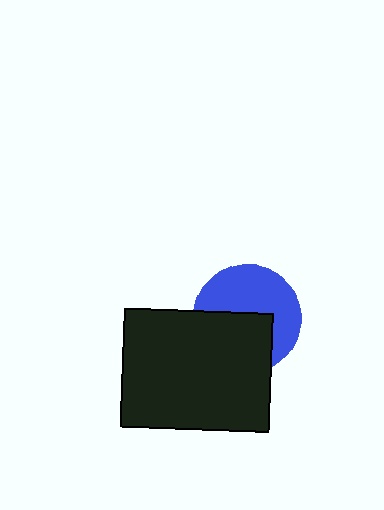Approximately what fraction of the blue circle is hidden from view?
Roughly 46% of the blue circle is hidden behind the black rectangle.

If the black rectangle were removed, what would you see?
You would see the complete blue circle.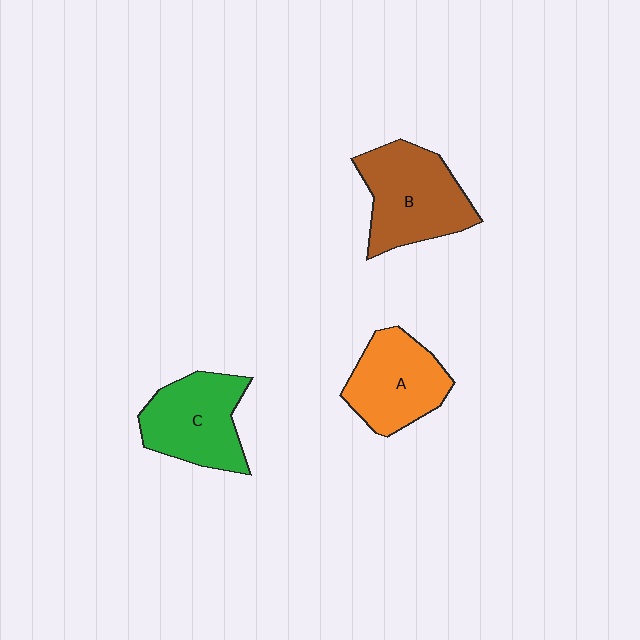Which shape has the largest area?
Shape B (brown).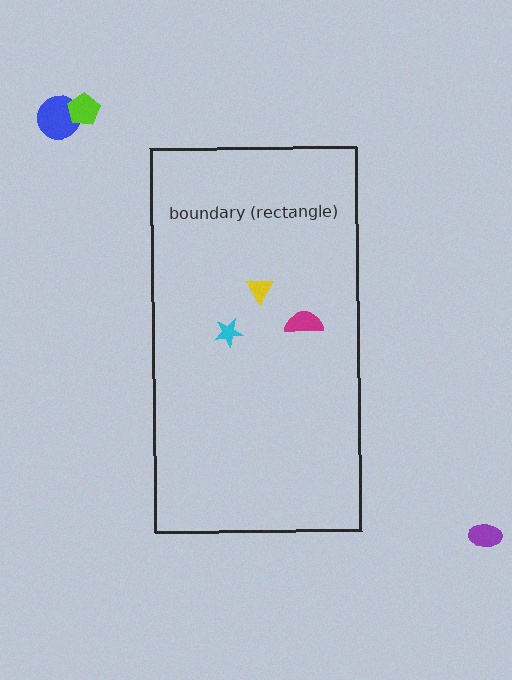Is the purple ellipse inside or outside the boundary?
Outside.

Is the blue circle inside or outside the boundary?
Outside.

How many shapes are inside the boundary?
3 inside, 3 outside.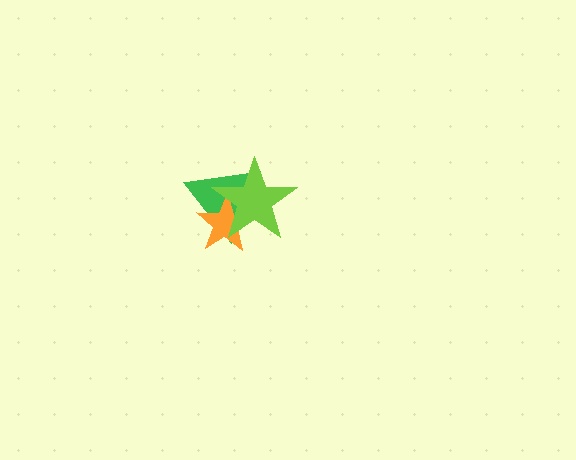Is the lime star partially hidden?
No, no other shape covers it.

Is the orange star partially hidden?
Yes, it is partially covered by another shape.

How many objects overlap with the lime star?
2 objects overlap with the lime star.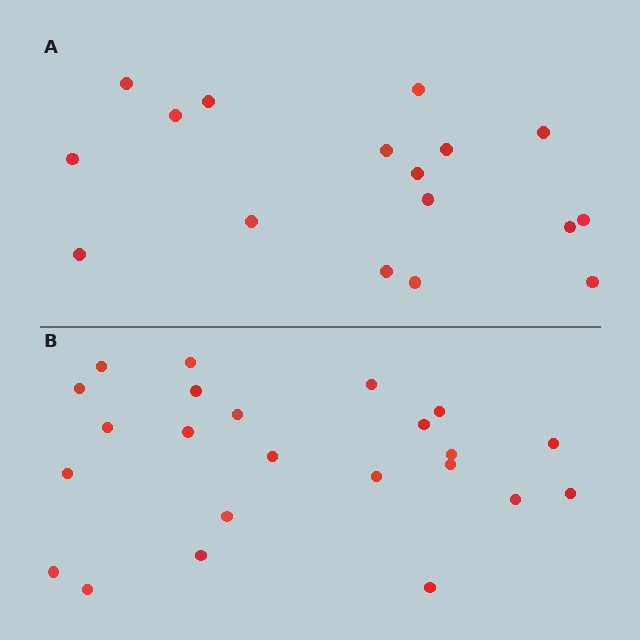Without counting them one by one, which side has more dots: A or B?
Region B (the bottom region) has more dots.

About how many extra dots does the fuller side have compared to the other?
Region B has about 6 more dots than region A.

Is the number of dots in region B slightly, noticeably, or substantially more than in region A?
Region B has noticeably more, but not dramatically so. The ratio is roughly 1.4 to 1.